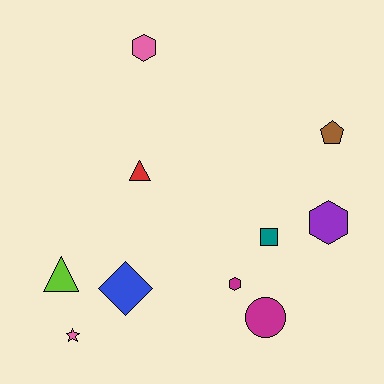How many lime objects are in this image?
There is 1 lime object.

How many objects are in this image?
There are 10 objects.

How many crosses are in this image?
There are no crosses.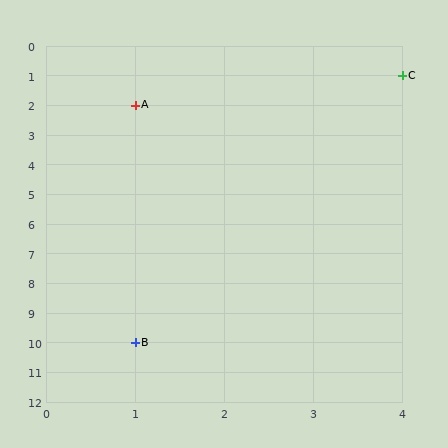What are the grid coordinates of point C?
Point C is at grid coordinates (4, 1).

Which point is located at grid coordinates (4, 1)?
Point C is at (4, 1).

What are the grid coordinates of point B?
Point B is at grid coordinates (1, 10).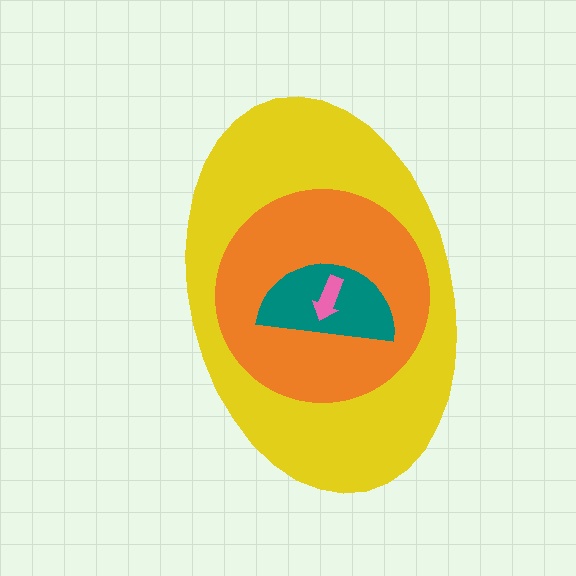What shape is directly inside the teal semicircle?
The pink arrow.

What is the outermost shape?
The yellow ellipse.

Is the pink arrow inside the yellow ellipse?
Yes.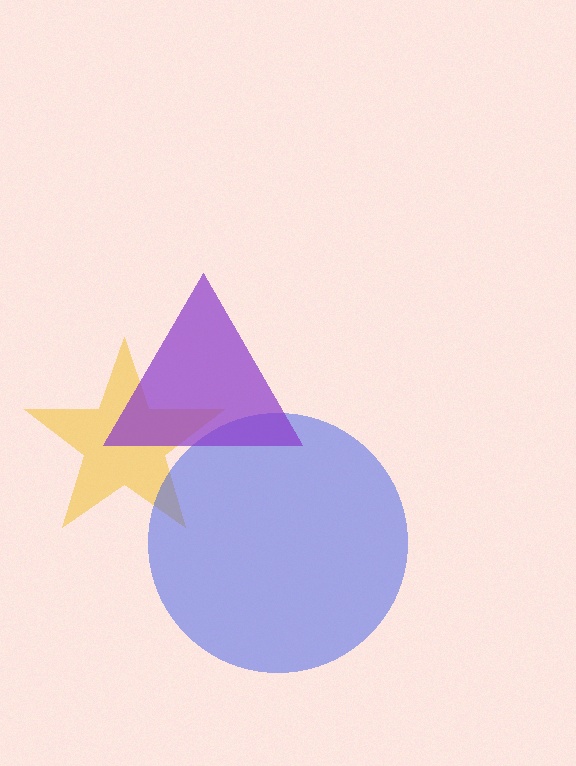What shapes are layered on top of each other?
The layered shapes are: a yellow star, a blue circle, a purple triangle.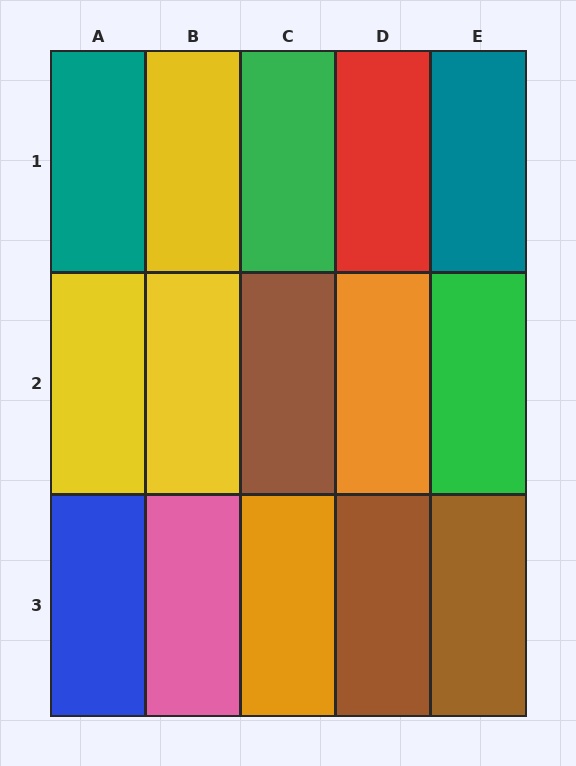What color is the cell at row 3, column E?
Brown.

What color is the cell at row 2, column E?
Green.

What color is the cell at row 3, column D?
Brown.